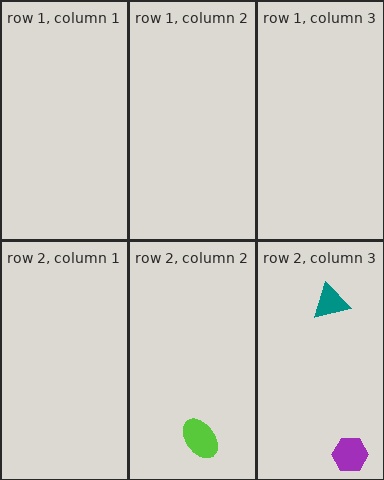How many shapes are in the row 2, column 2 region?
1.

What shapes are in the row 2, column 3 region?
The teal triangle, the purple hexagon.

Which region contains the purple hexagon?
The row 2, column 3 region.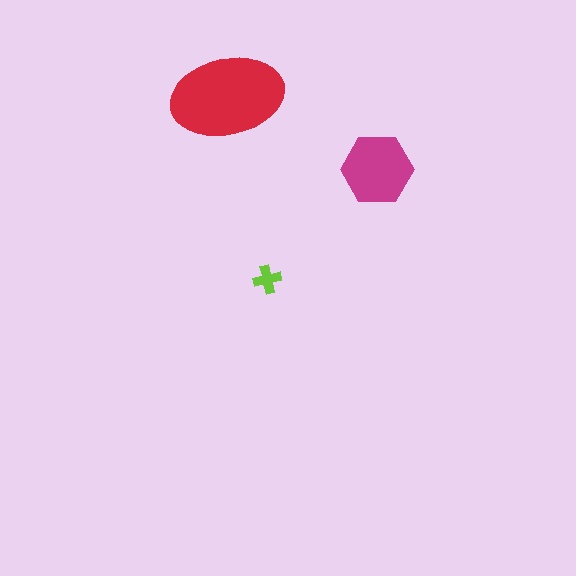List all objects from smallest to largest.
The lime cross, the magenta hexagon, the red ellipse.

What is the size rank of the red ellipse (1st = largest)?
1st.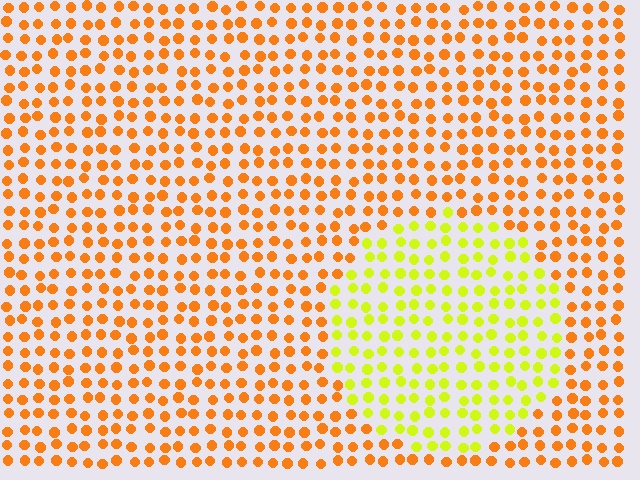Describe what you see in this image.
The image is filled with small orange elements in a uniform arrangement. A circle-shaped region is visible where the elements are tinted to a slightly different hue, forming a subtle color boundary.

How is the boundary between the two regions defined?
The boundary is defined purely by a slight shift in hue (about 43 degrees). Spacing, size, and orientation are identical on both sides.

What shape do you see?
I see a circle.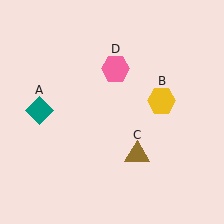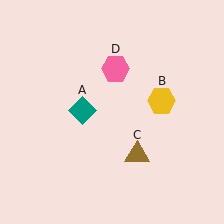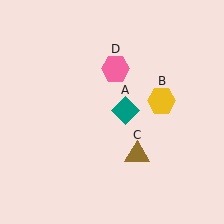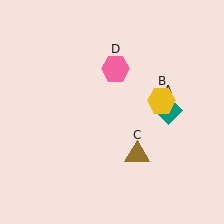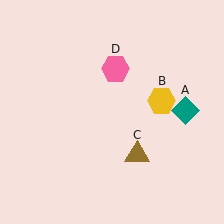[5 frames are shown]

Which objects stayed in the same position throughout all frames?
Yellow hexagon (object B) and brown triangle (object C) and pink hexagon (object D) remained stationary.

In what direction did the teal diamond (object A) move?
The teal diamond (object A) moved right.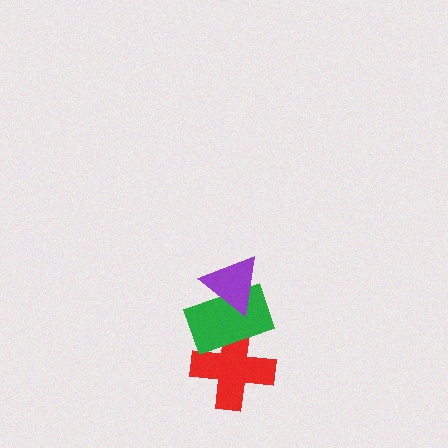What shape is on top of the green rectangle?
The purple triangle is on top of the green rectangle.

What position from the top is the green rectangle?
The green rectangle is 2nd from the top.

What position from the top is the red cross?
The red cross is 3rd from the top.